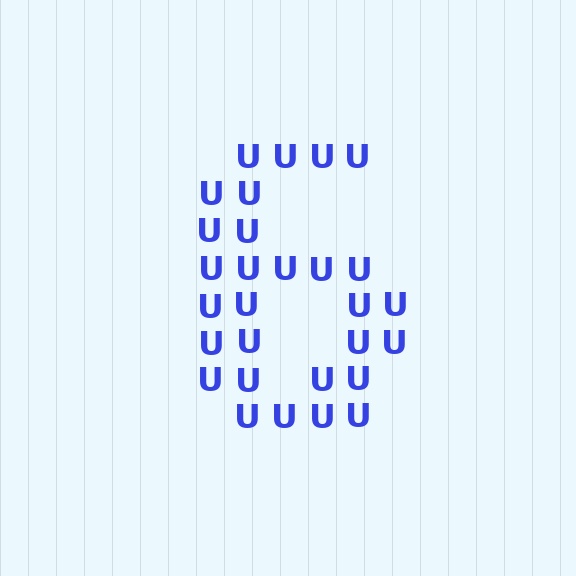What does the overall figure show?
The overall figure shows the digit 6.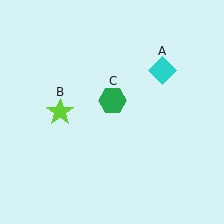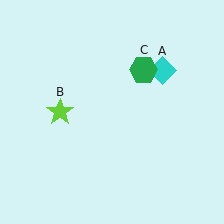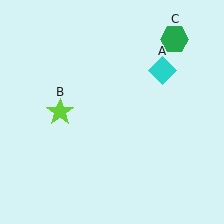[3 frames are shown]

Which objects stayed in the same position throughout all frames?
Cyan diamond (object A) and lime star (object B) remained stationary.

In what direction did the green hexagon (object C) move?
The green hexagon (object C) moved up and to the right.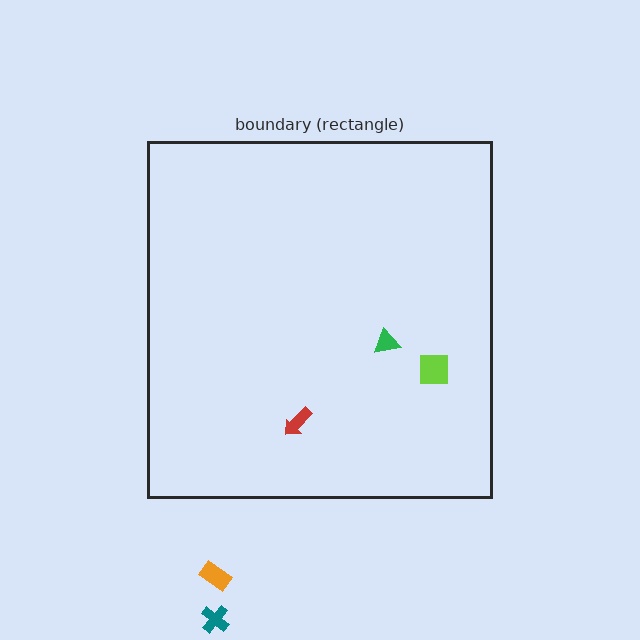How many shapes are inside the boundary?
3 inside, 2 outside.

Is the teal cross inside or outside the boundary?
Outside.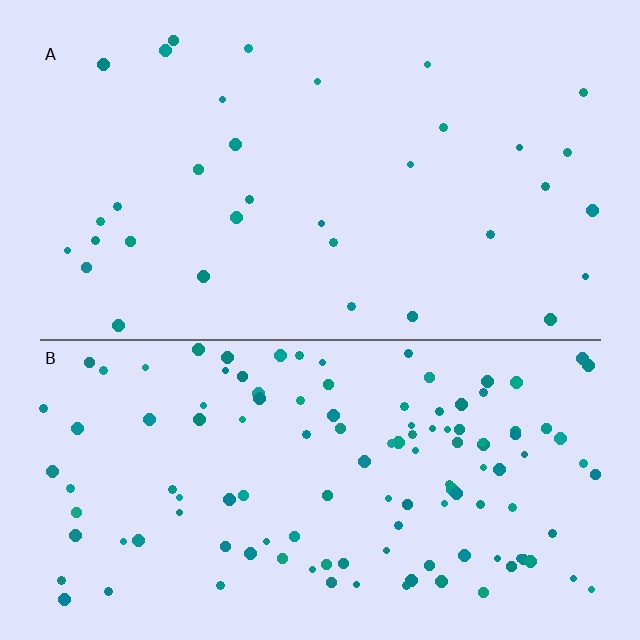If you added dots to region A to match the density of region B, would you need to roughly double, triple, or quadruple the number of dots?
Approximately quadruple.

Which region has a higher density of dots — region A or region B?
B (the bottom).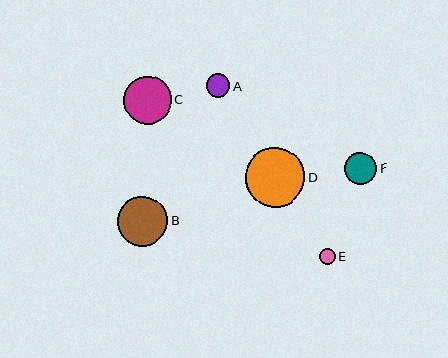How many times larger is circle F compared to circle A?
Circle F is approximately 1.4 times the size of circle A.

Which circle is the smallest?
Circle E is the smallest with a size of approximately 16 pixels.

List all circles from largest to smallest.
From largest to smallest: D, B, C, F, A, E.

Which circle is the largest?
Circle D is the largest with a size of approximately 59 pixels.